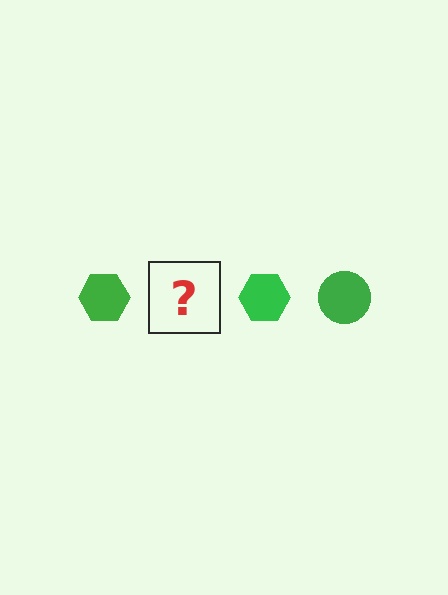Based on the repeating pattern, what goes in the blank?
The blank should be a green circle.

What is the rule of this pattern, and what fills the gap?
The rule is that the pattern cycles through hexagon, circle shapes in green. The gap should be filled with a green circle.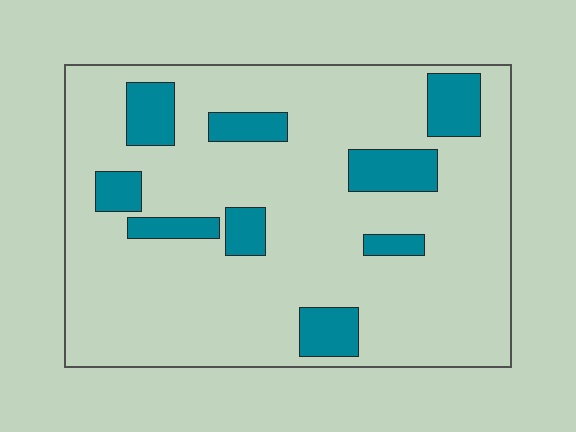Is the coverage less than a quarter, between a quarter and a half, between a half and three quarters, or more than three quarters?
Less than a quarter.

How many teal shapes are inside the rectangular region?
9.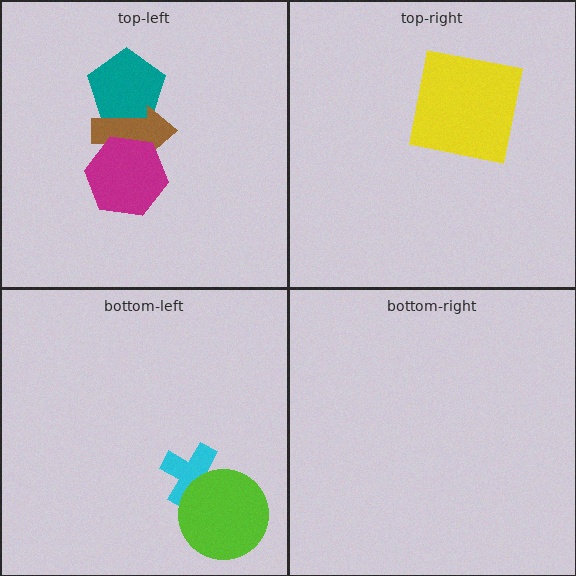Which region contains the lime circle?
The bottom-left region.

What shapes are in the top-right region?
The yellow square.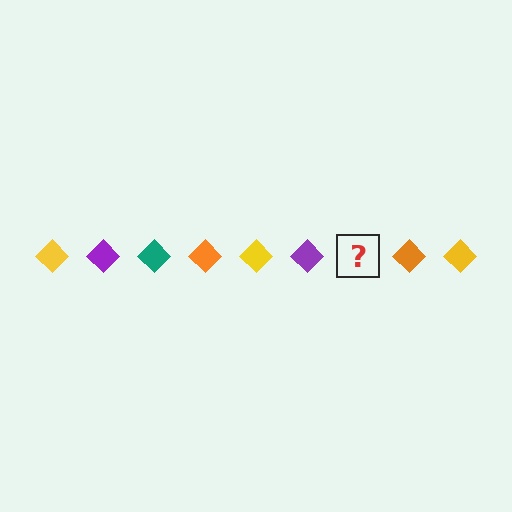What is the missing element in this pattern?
The missing element is a teal diamond.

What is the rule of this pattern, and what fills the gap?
The rule is that the pattern cycles through yellow, purple, teal, orange diamonds. The gap should be filled with a teal diamond.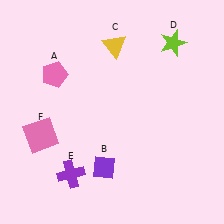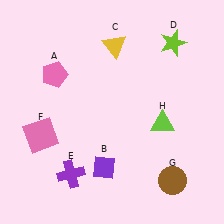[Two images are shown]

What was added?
A brown circle (G), a lime triangle (H) were added in Image 2.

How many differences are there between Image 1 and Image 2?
There are 2 differences between the two images.